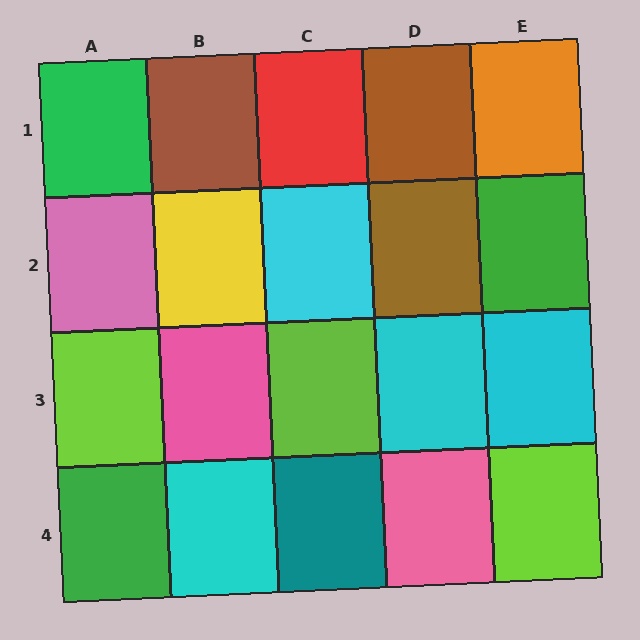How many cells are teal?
1 cell is teal.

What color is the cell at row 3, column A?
Lime.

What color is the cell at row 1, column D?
Brown.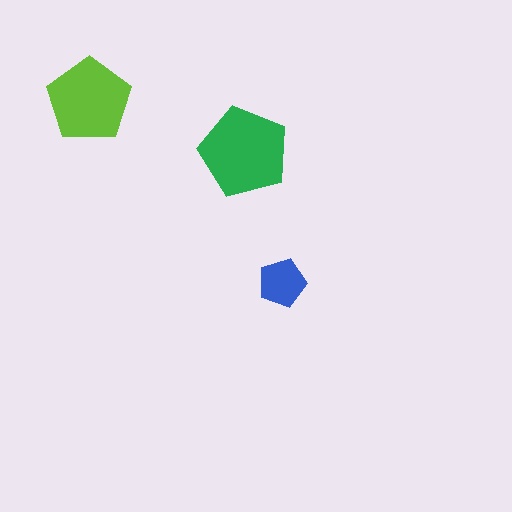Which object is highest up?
The lime pentagon is topmost.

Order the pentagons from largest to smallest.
the green one, the lime one, the blue one.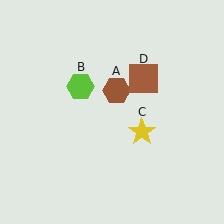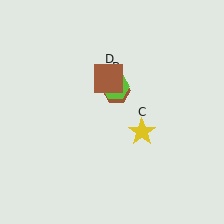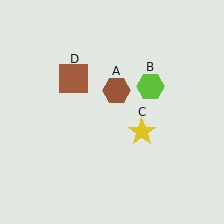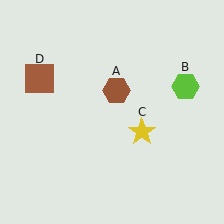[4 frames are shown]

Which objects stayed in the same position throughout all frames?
Brown hexagon (object A) and yellow star (object C) remained stationary.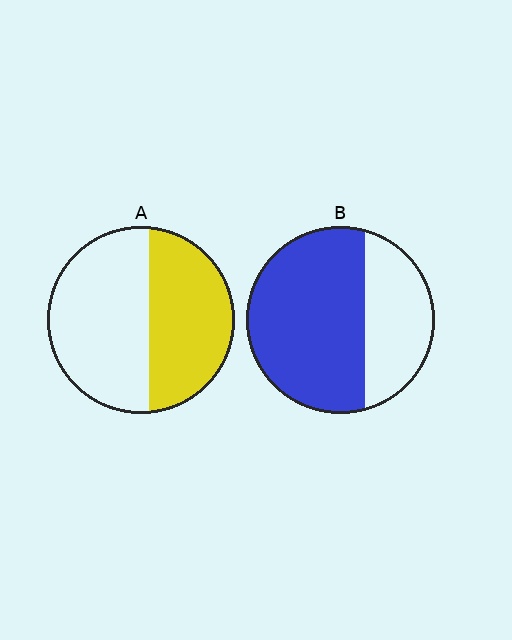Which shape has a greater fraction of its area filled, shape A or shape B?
Shape B.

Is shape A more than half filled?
No.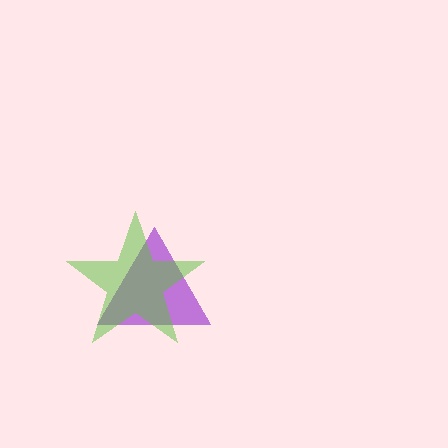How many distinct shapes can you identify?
There are 2 distinct shapes: a purple triangle, a lime star.